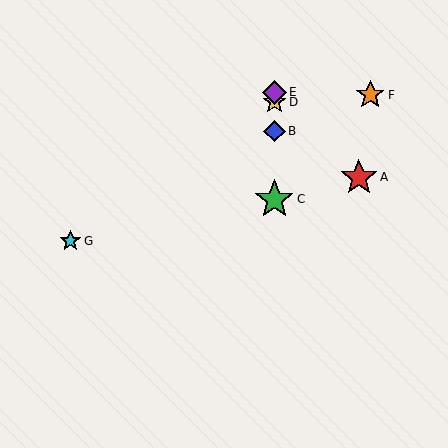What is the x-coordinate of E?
Object E is at x≈274.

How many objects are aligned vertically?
4 objects (B, C, D, E) are aligned vertically.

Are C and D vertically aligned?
Yes, both are at x≈274.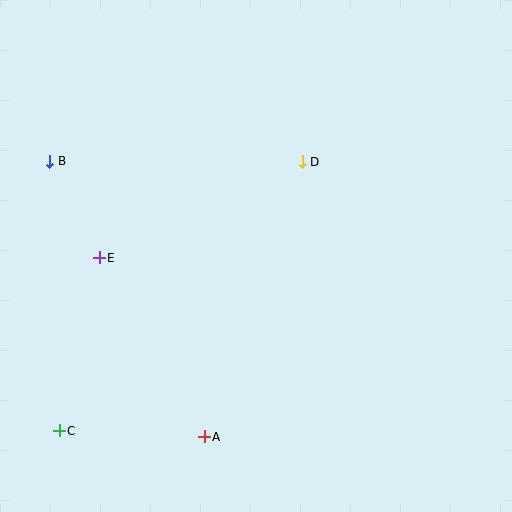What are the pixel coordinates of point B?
Point B is at (50, 161).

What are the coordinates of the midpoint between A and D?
The midpoint between A and D is at (253, 299).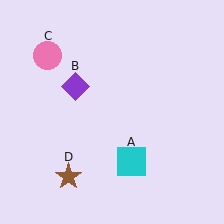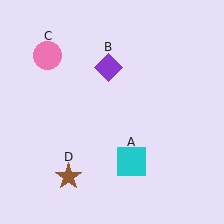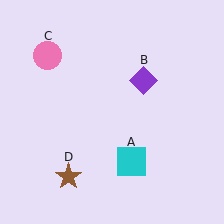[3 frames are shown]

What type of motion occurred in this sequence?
The purple diamond (object B) rotated clockwise around the center of the scene.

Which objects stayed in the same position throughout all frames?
Cyan square (object A) and pink circle (object C) and brown star (object D) remained stationary.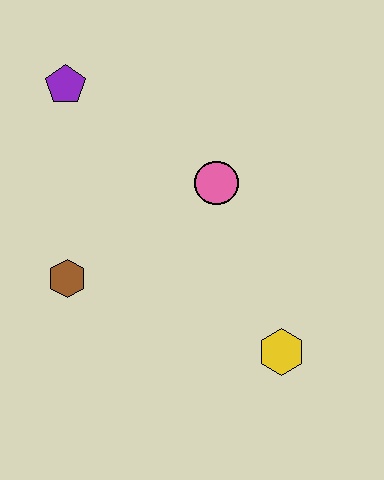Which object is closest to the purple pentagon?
The pink circle is closest to the purple pentagon.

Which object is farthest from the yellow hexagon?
The purple pentagon is farthest from the yellow hexagon.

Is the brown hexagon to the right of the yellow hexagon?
No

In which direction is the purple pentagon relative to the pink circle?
The purple pentagon is to the left of the pink circle.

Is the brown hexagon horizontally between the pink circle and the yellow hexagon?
No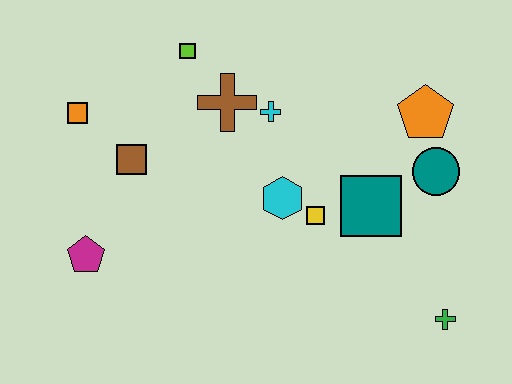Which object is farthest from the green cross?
The orange square is farthest from the green cross.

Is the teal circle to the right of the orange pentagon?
Yes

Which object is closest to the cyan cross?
The brown cross is closest to the cyan cross.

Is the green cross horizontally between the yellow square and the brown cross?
No